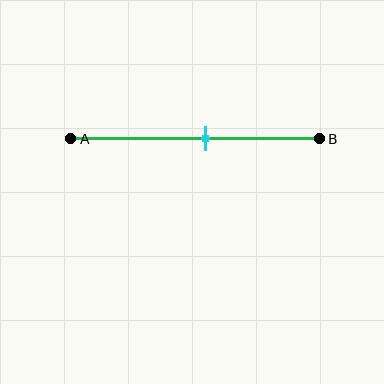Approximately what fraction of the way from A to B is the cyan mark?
The cyan mark is approximately 55% of the way from A to B.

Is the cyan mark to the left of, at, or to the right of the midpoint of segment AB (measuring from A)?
The cyan mark is to the right of the midpoint of segment AB.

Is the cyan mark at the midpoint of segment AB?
No, the mark is at about 55% from A, not at the 50% midpoint.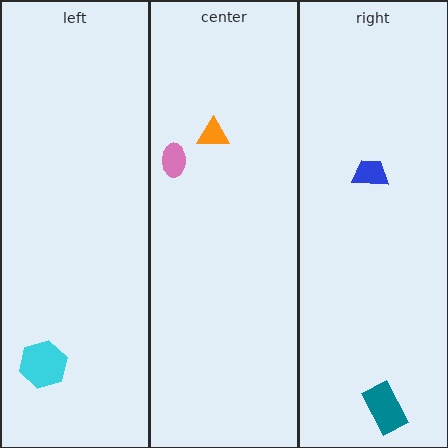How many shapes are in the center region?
2.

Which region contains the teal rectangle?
The right region.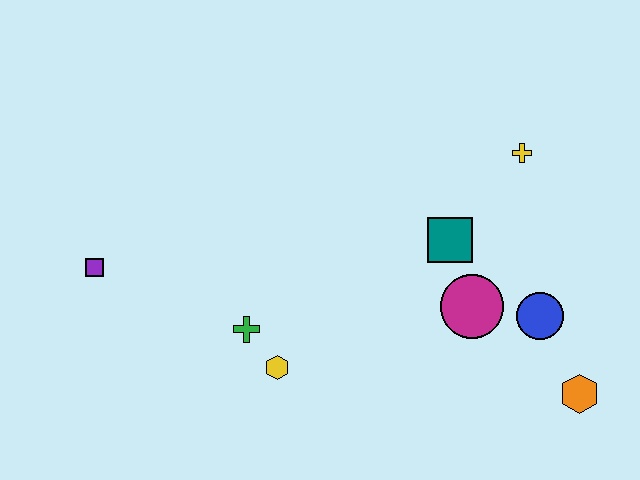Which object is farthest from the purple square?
The orange hexagon is farthest from the purple square.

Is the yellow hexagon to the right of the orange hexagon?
No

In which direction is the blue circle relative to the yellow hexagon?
The blue circle is to the right of the yellow hexagon.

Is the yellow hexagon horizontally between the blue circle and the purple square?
Yes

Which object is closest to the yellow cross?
The teal square is closest to the yellow cross.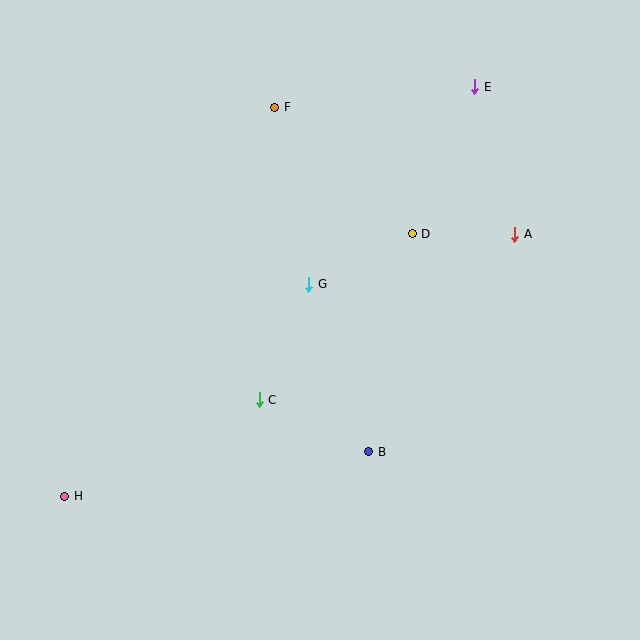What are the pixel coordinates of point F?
Point F is at (275, 107).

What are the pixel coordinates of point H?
Point H is at (65, 496).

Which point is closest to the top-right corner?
Point E is closest to the top-right corner.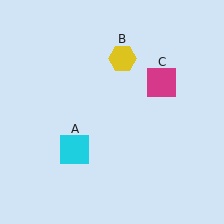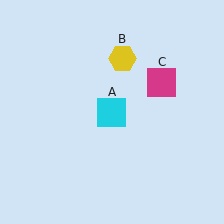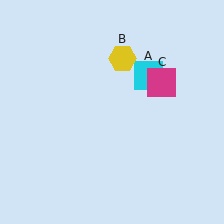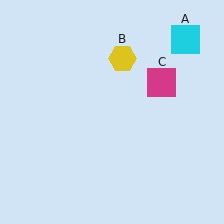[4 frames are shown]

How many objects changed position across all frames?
1 object changed position: cyan square (object A).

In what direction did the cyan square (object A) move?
The cyan square (object A) moved up and to the right.